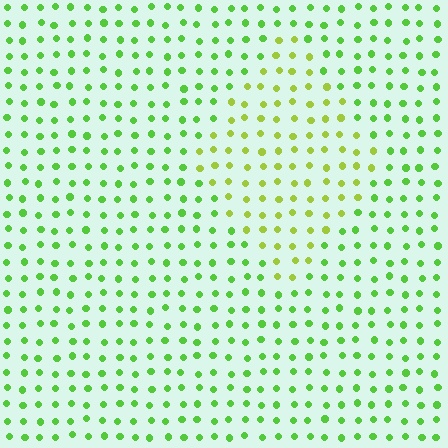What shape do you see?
I see a diamond.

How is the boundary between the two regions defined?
The boundary is defined purely by a slight shift in hue (about 31 degrees). Spacing, size, and orientation are identical on both sides.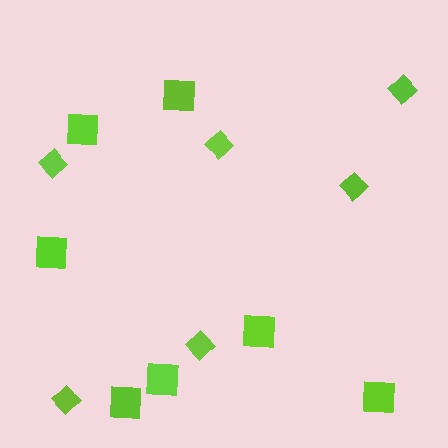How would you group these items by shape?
There are 2 groups: one group of squares (7) and one group of diamonds (6).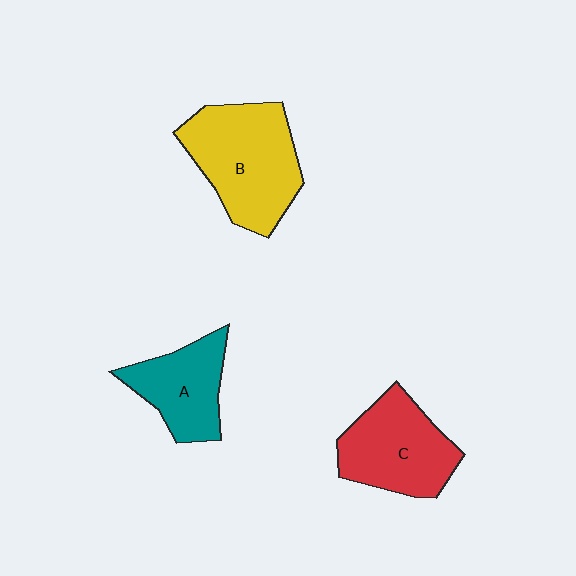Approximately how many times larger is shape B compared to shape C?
Approximately 1.2 times.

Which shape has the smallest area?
Shape A (teal).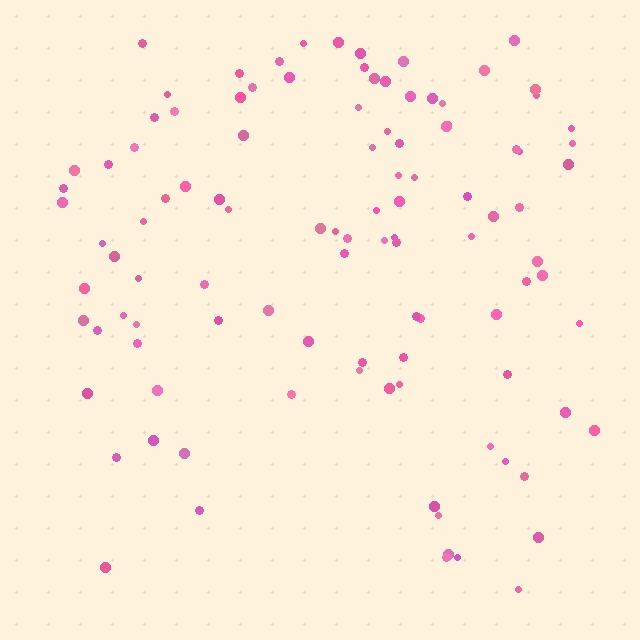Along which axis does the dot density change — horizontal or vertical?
Vertical.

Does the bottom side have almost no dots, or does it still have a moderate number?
Still a moderate number, just noticeably fewer than the top.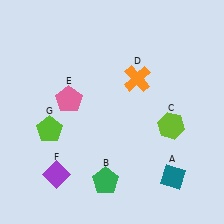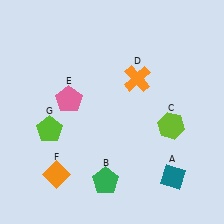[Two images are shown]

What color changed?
The diamond (F) changed from purple in Image 1 to orange in Image 2.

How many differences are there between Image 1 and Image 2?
There is 1 difference between the two images.